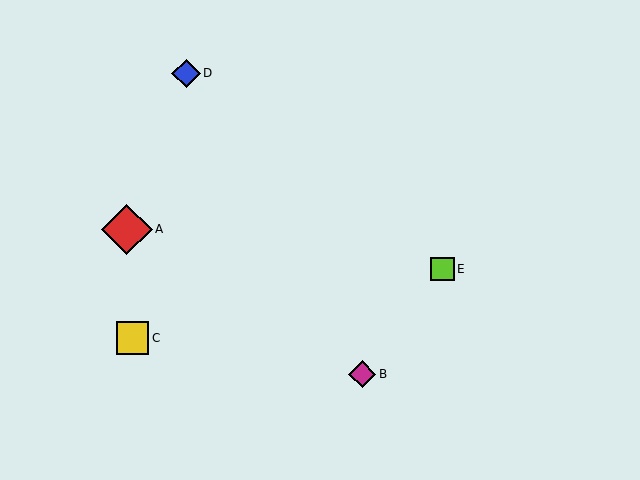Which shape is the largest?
The red diamond (labeled A) is the largest.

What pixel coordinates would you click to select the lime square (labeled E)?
Click at (442, 269) to select the lime square E.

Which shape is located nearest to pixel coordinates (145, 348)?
The yellow square (labeled C) at (133, 338) is nearest to that location.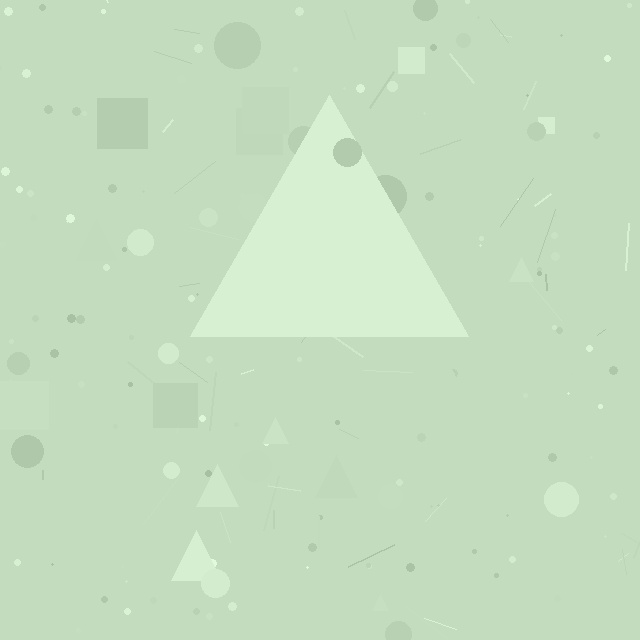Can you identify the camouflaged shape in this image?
The camouflaged shape is a triangle.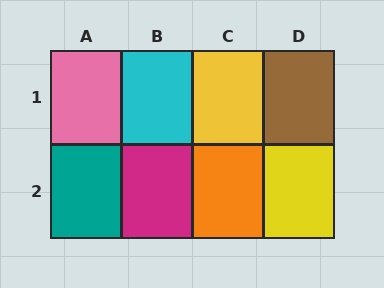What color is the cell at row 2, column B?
Magenta.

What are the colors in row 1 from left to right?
Pink, cyan, yellow, brown.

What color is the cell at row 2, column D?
Yellow.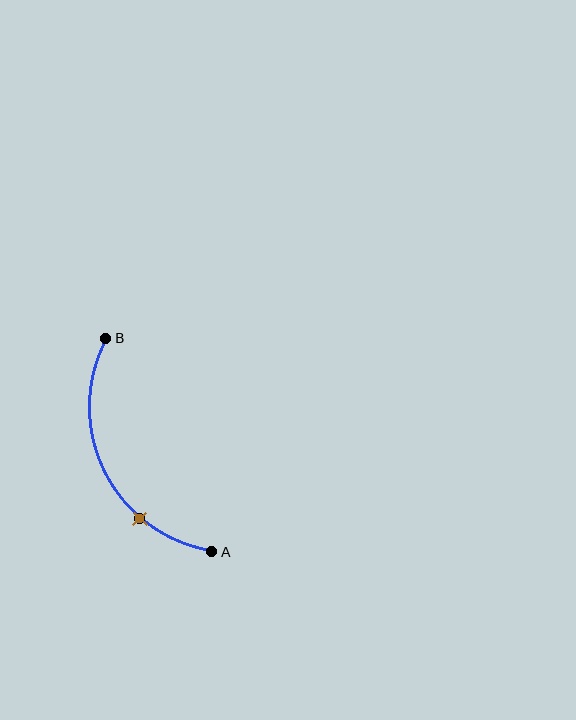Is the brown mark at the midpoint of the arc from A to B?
No. The brown mark lies on the arc but is closer to endpoint A. The arc midpoint would be at the point on the curve equidistant along the arc from both A and B.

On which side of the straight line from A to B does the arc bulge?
The arc bulges to the left of the straight line connecting A and B.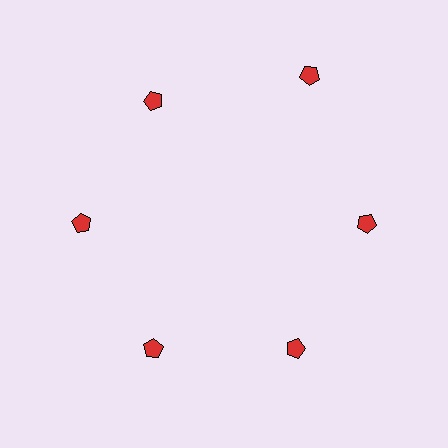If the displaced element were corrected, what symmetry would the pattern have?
It would have 6-fold rotational symmetry — the pattern would map onto itself every 60 degrees.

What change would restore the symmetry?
The symmetry would be restored by moving it inward, back onto the ring so that all 6 pentagons sit at equal angles and equal distance from the center.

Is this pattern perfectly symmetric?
No. The 6 red pentagons are arranged in a ring, but one element near the 1 o'clock position is pushed outward from the center, breaking the 6-fold rotational symmetry.